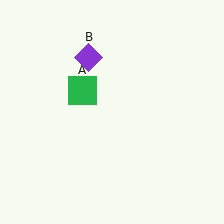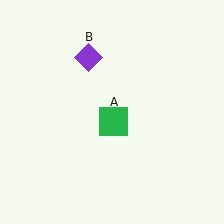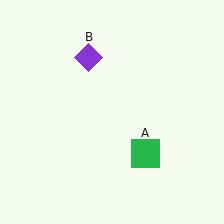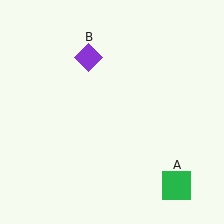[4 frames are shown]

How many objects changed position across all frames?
1 object changed position: green square (object A).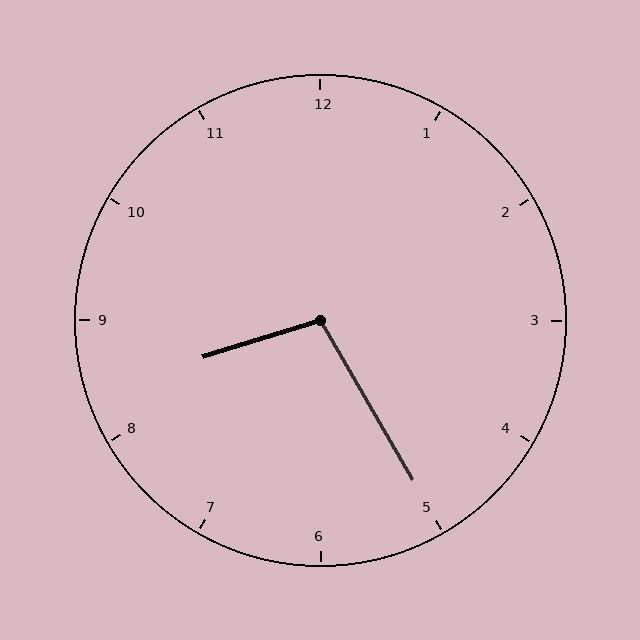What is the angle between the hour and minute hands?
Approximately 102 degrees.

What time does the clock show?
8:25.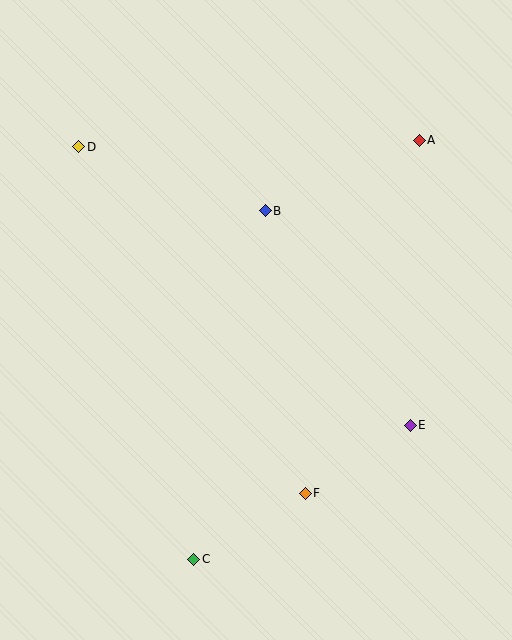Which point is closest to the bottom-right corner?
Point E is closest to the bottom-right corner.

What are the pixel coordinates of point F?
Point F is at (305, 493).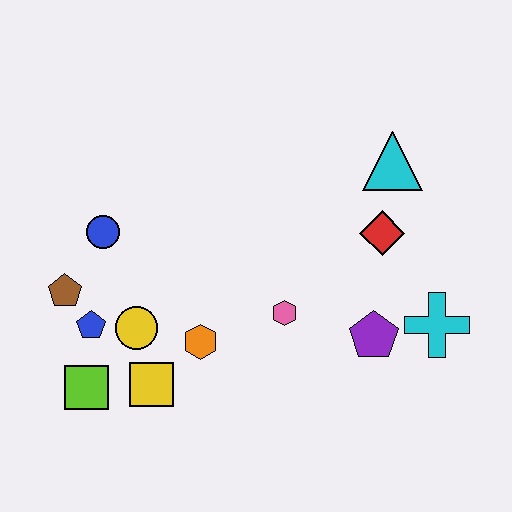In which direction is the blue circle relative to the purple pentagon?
The blue circle is to the left of the purple pentagon.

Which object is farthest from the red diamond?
The lime square is farthest from the red diamond.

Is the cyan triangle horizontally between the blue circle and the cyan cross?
Yes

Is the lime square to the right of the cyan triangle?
No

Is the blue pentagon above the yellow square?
Yes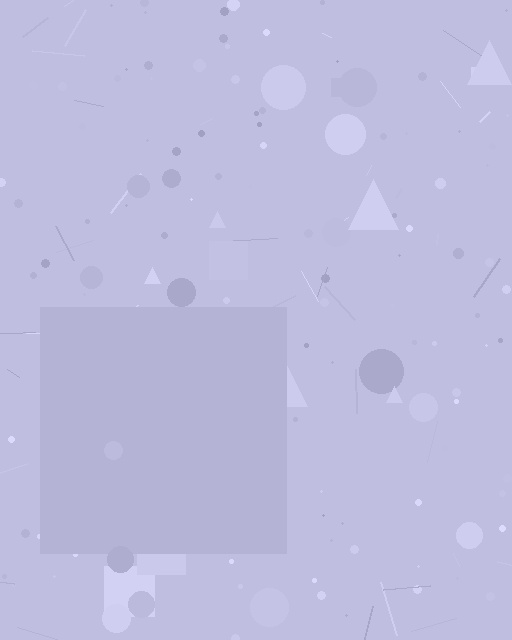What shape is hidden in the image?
A square is hidden in the image.